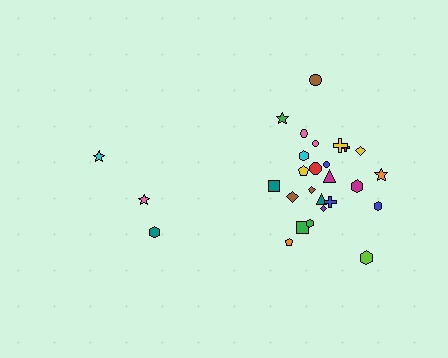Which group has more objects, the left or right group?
The right group.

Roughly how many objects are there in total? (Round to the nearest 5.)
Roughly 30 objects in total.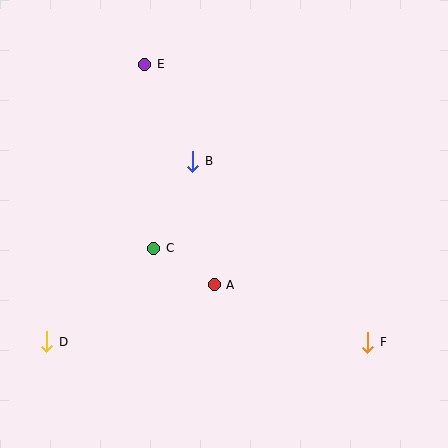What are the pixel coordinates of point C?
Point C is at (154, 248).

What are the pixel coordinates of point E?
Point E is at (145, 64).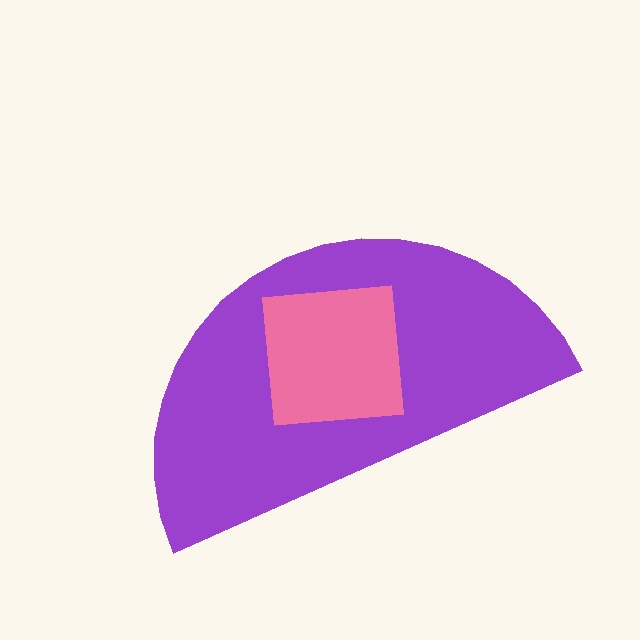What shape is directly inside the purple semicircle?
The pink square.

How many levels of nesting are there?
2.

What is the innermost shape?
The pink square.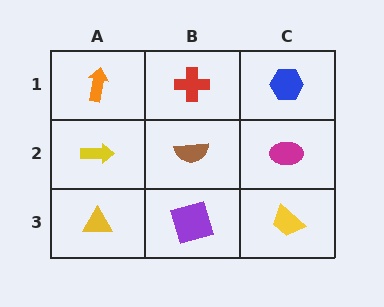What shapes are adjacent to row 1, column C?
A magenta ellipse (row 2, column C), a red cross (row 1, column B).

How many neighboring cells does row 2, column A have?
3.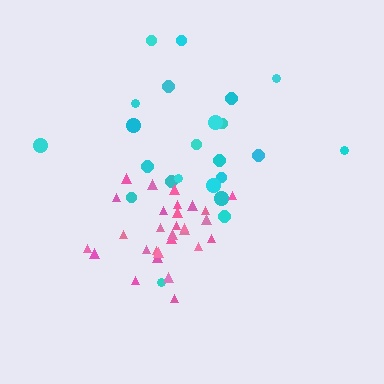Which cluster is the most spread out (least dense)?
Cyan.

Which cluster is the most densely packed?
Pink.